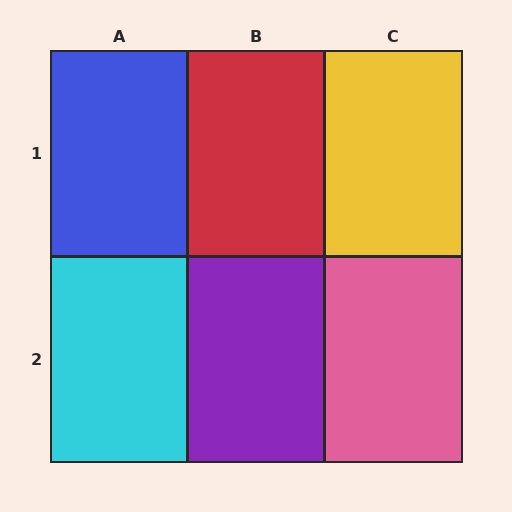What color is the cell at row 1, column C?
Yellow.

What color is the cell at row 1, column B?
Red.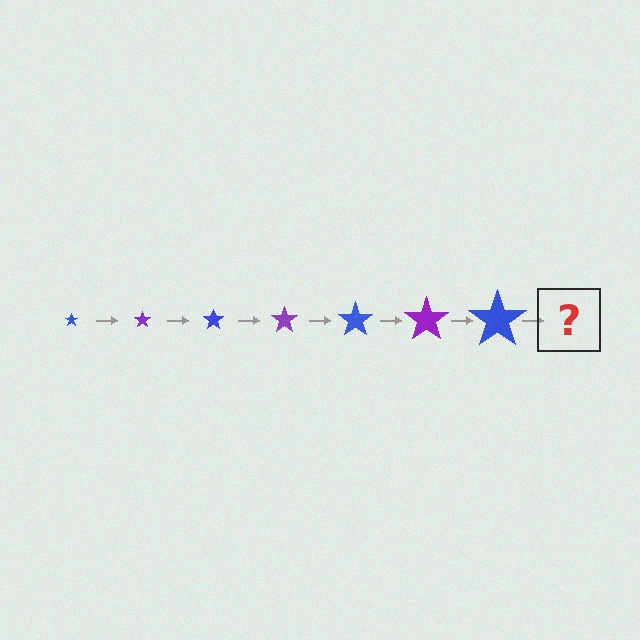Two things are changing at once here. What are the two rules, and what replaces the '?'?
The two rules are that the star grows larger each step and the color cycles through blue and purple. The '?' should be a purple star, larger than the previous one.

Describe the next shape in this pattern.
It should be a purple star, larger than the previous one.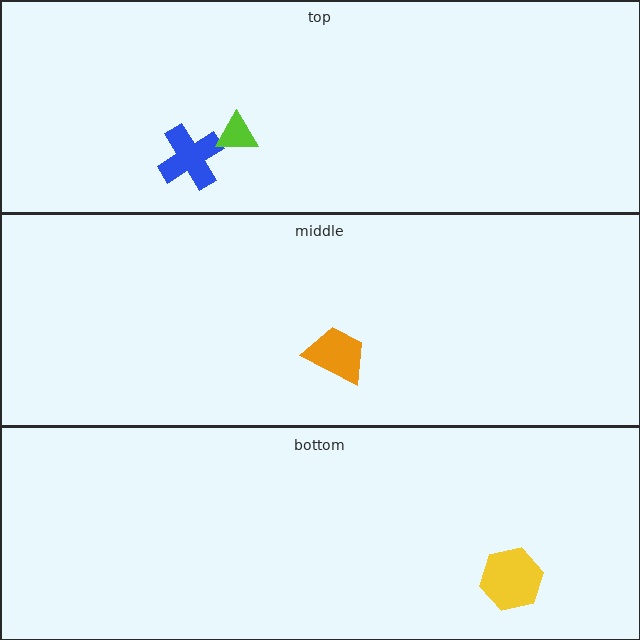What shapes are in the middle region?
The orange trapezoid.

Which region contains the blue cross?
The top region.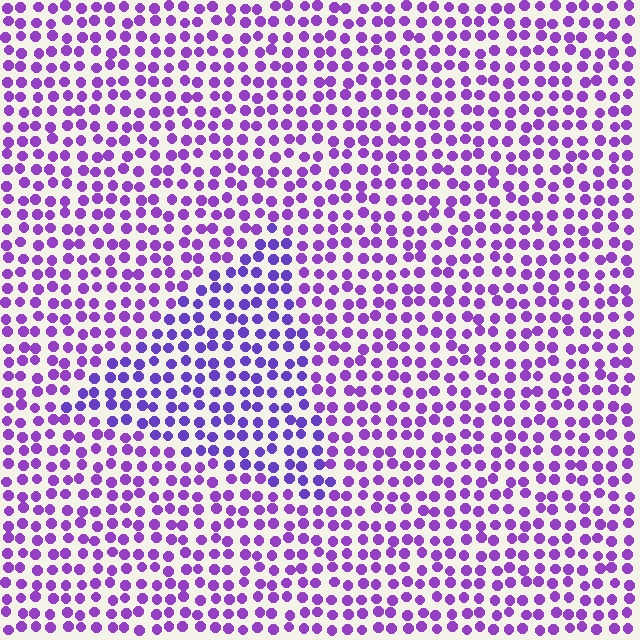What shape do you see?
I see a triangle.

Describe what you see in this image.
The image is filled with small purple elements in a uniform arrangement. A triangle-shaped region is visible where the elements are tinted to a slightly different hue, forming a subtle color boundary.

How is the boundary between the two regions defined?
The boundary is defined purely by a slight shift in hue (about 21 degrees). Spacing, size, and orientation are identical on both sides.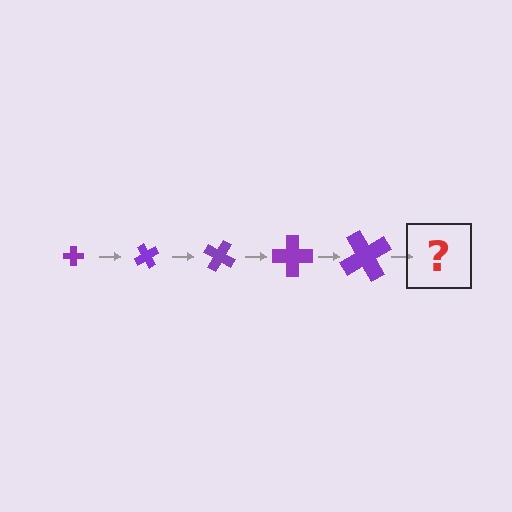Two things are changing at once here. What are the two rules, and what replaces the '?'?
The two rules are that the cross grows larger each step and it rotates 60 degrees each step. The '?' should be a cross, larger than the previous one and rotated 300 degrees from the start.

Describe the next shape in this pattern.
It should be a cross, larger than the previous one and rotated 300 degrees from the start.